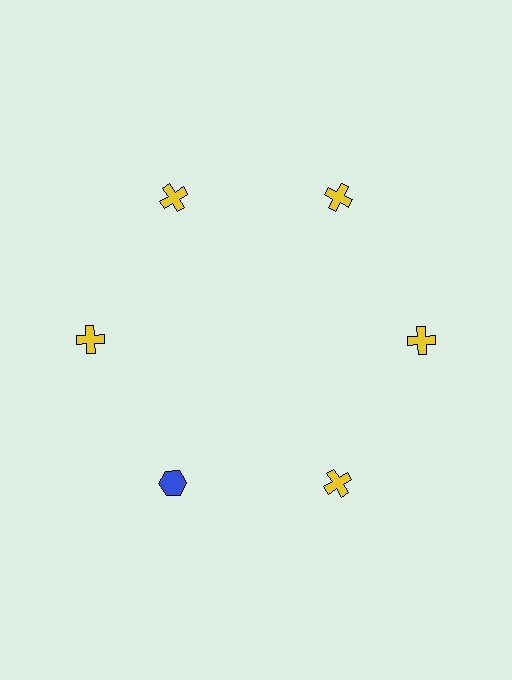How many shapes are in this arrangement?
There are 6 shapes arranged in a ring pattern.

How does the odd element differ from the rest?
It differs in both color (blue instead of yellow) and shape (hexagon instead of cross).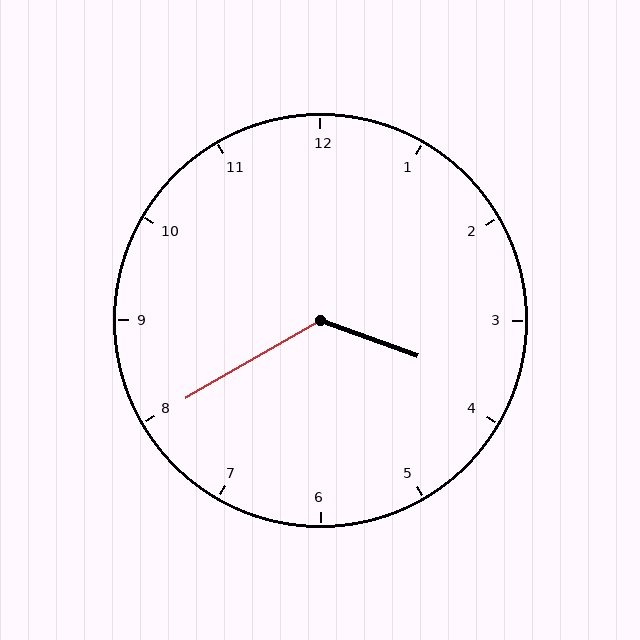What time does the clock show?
3:40.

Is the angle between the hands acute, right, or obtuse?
It is obtuse.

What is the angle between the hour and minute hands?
Approximately 130 degrees.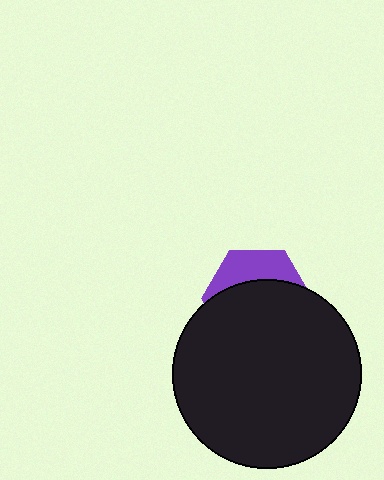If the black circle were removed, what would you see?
You would see the complete purple hexagon.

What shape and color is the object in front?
The object in front is a black circle.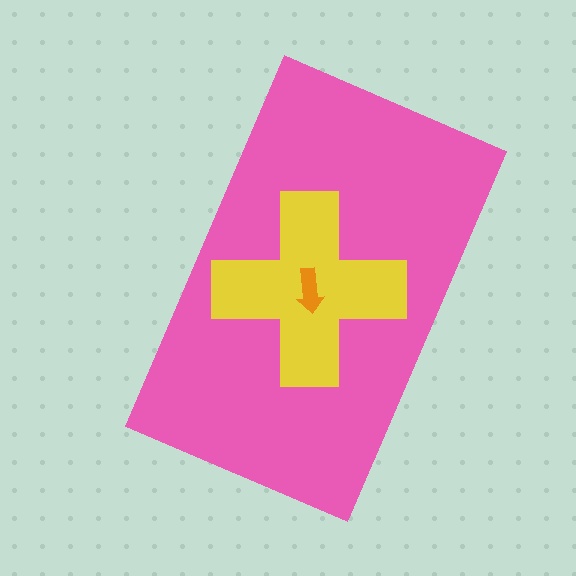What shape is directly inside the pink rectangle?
The yellow cross.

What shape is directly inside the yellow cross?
The orange arrow.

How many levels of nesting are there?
3.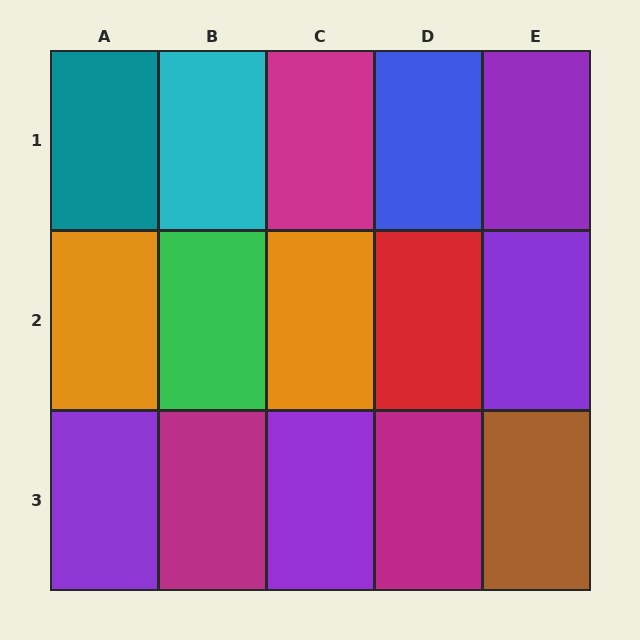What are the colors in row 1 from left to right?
Teal, cyan, magenta, blue, purple.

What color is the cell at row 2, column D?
Red.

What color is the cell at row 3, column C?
Purple.